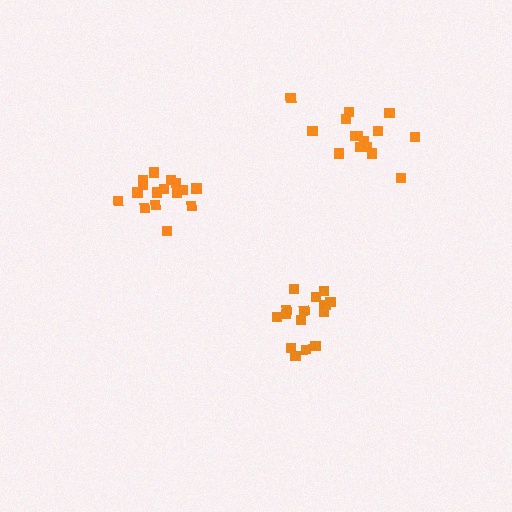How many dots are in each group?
Group 1: 15 dots, Group 2: 16 dots, Group 3: 15 dots (46 total).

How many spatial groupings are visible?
There are 3 spatial groupings.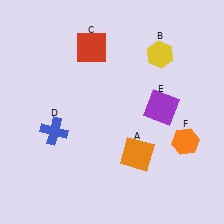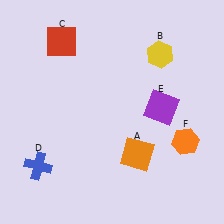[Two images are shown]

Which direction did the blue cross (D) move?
The blue cross (D) moved down.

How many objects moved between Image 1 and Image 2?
2 objects moved between the two images.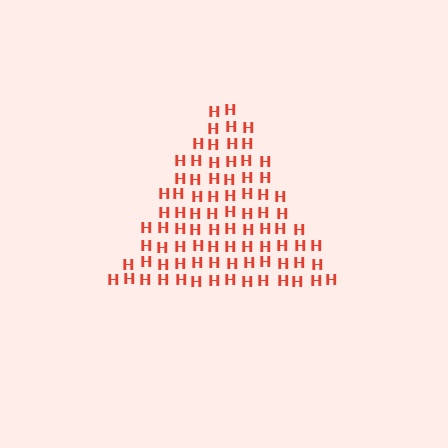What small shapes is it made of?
It is made of small letter H's.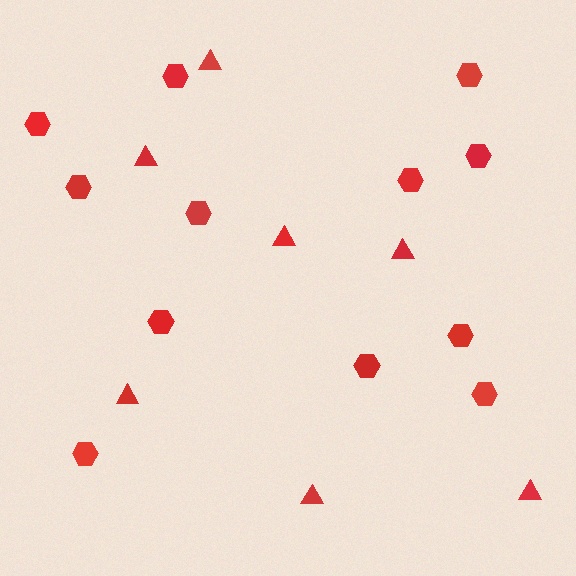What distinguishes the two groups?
There are 2 groups: one group of triangles (7) and one group of hexagons (12).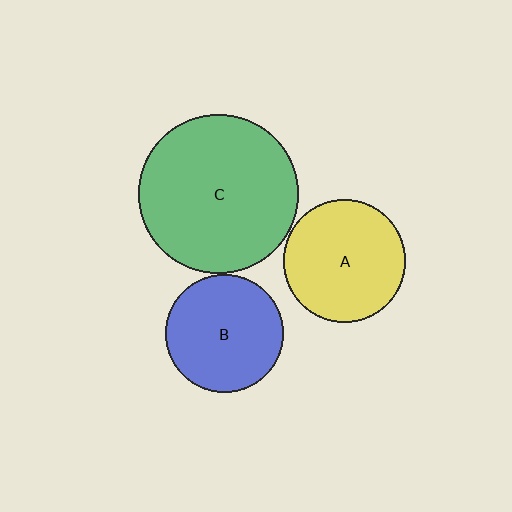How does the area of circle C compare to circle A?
Approximately 1.7 times.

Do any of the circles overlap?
No, none of the circles overlap.